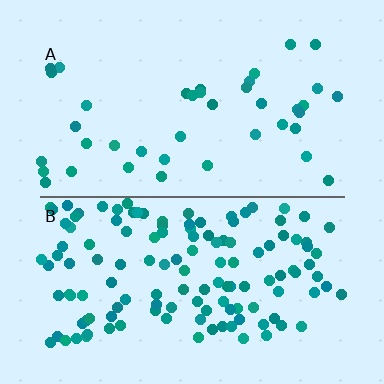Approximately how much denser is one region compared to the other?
Approximately 3.3× — region B over region A.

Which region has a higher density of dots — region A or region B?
B (the bottom).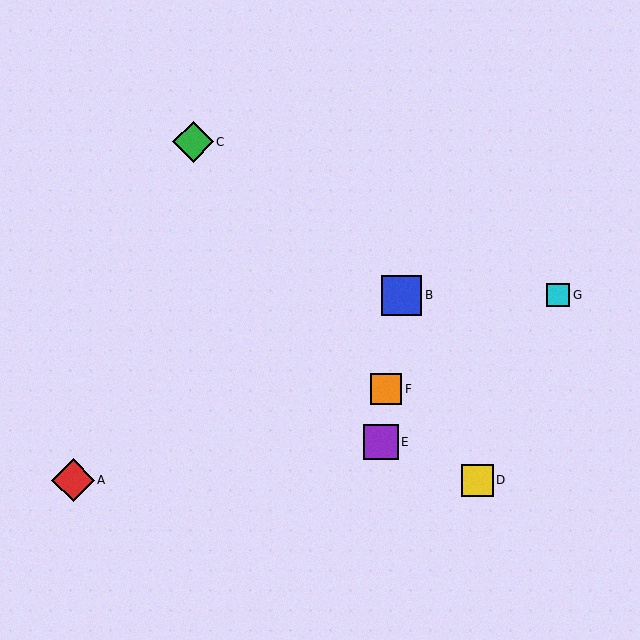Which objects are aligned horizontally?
Objects B, G are aligned horizontally.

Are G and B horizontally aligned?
Yes, both are at y≈295.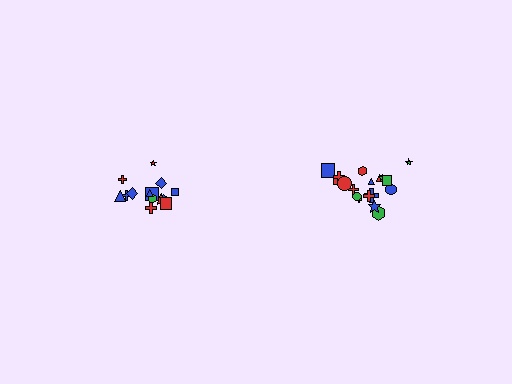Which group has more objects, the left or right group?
The right group.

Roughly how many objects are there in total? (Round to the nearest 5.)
Roughly 35 objects in total.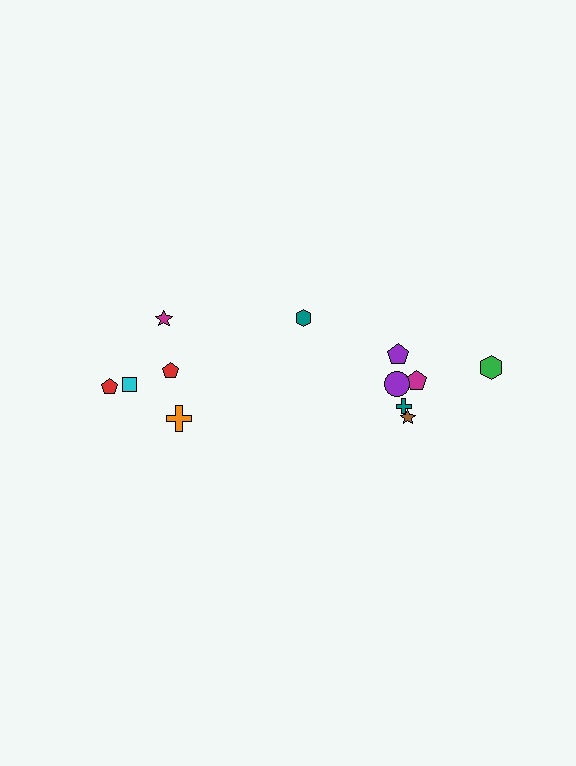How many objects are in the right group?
There are 7 objects.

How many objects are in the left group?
There are 5 objects.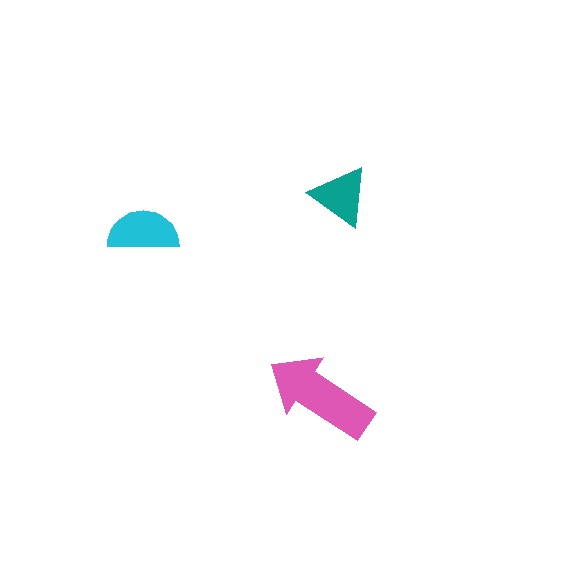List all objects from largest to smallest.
The pink arrow, the cyan semicircle, the teal triangle.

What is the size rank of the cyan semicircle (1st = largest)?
2nd.